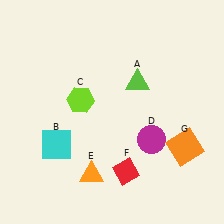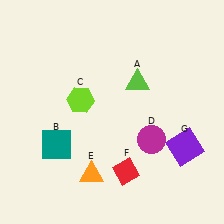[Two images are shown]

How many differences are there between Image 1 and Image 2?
There are 2 differences between the two images.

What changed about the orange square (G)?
In Image 1, G is orange. In Image 2, it changed to purple.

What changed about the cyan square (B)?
In Image 1, B is cyan. In Image 2, it changed to teal.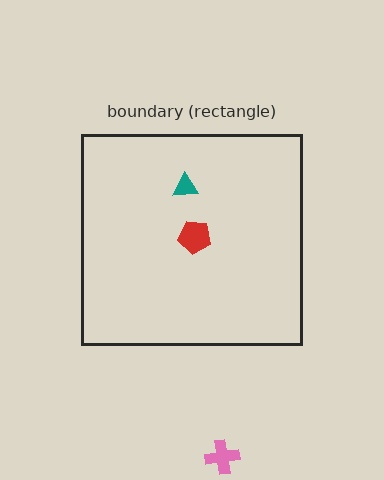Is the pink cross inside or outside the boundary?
Outside.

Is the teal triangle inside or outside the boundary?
Inside.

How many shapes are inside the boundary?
2 inside, 1 outside.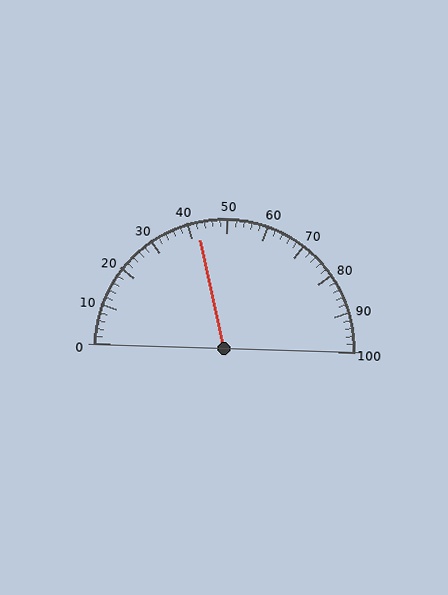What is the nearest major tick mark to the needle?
The nearest major tick mark is 40.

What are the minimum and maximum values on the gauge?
The gauge ranges from 0 to 100.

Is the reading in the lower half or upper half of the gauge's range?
The reading is in the lower half of the range (0 to 100).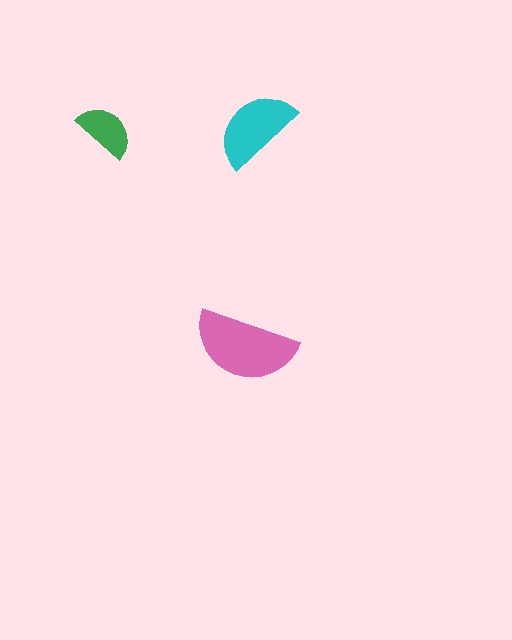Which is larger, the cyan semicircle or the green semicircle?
The cyan one.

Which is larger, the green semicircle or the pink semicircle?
The pink one.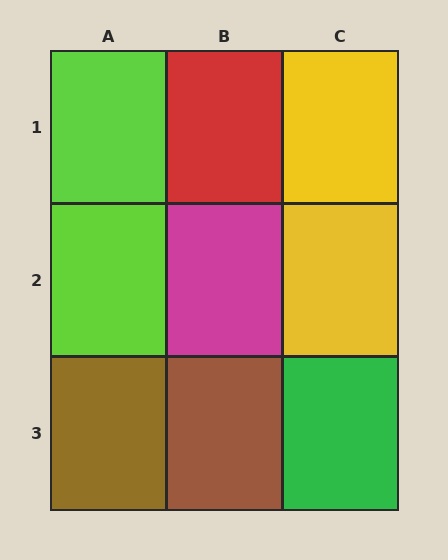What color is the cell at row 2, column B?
Magenta.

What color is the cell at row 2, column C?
Yellow.